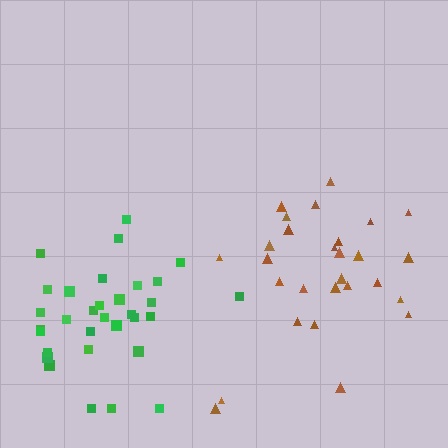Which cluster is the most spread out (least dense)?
Brown.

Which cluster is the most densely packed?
Green.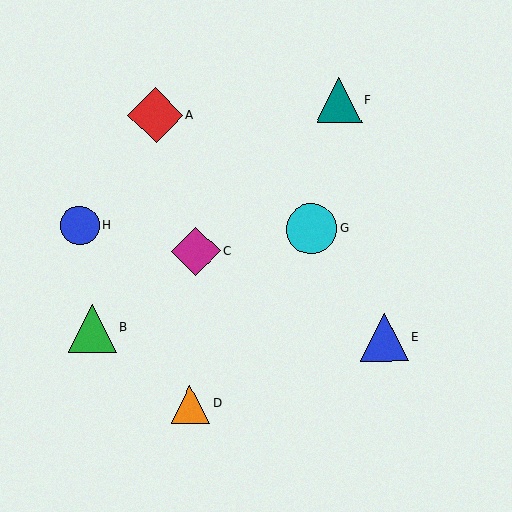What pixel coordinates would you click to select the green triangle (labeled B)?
Click at (92, 328) to select the green triangle B.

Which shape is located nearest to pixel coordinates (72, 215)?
The blue circle (labeled H) at (79, 225) is nearest to that location.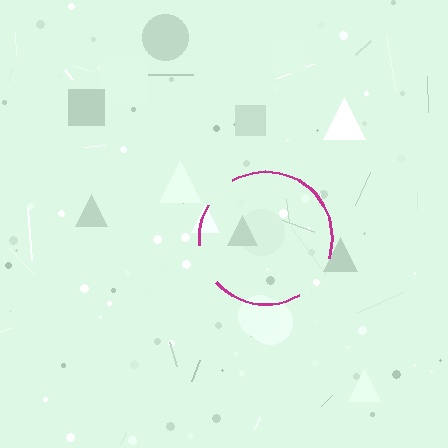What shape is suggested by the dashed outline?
The dashed outline suggests a circle.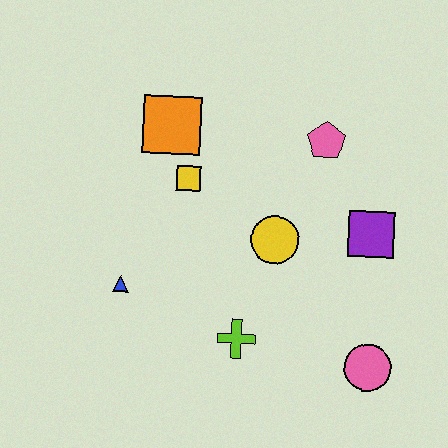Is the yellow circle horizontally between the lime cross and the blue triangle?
No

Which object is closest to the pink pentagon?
The purple square is closest to the pink pentagon.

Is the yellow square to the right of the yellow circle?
No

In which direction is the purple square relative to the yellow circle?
The purple square is to the right of the yellow circle.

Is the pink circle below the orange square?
Yes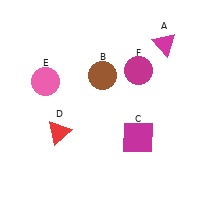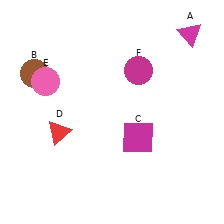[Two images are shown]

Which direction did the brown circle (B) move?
The brown circle (B) moved left.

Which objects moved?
The objects that moved are: the magenta triangle (A), the brown circle (B).